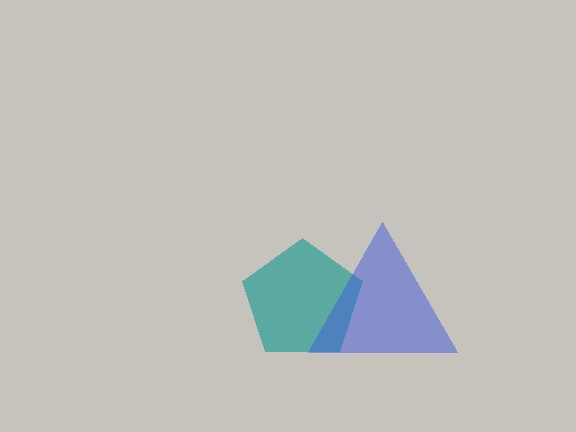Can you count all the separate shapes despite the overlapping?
Yes, there are 2 separate shapes.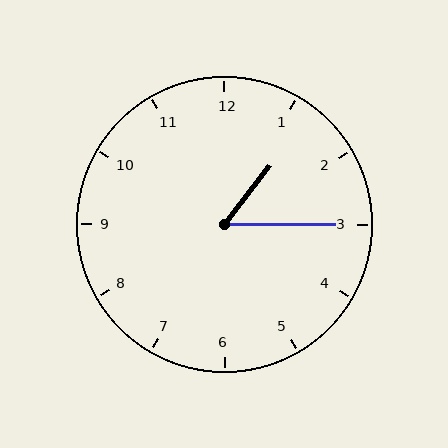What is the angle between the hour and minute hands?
Approximately 52 degrees.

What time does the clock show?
1:15.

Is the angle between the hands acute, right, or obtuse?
It is acute.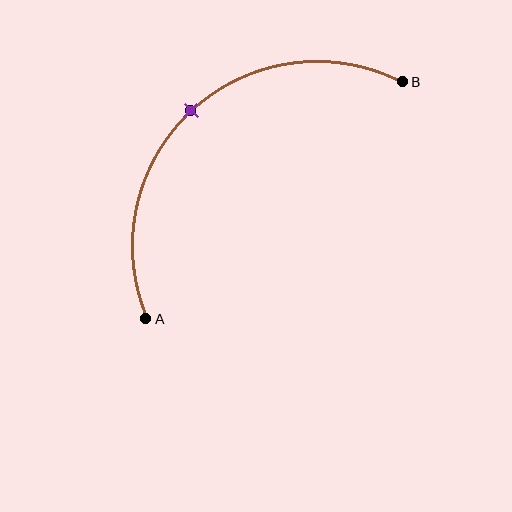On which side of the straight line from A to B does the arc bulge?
The arc bulges above and to the left of the straight line connecting A and B.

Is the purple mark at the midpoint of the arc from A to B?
Yes. The purple mark lies on the arc at equal arc-length from both A and B — it is the arc midpoint.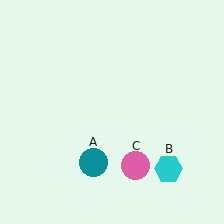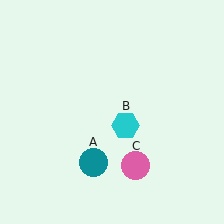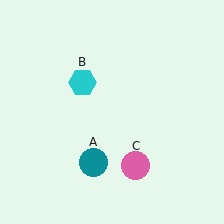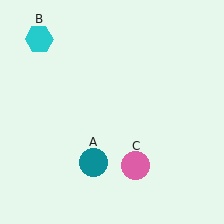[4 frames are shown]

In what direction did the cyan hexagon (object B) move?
The cyan hexagon (object B) moved up and to the left.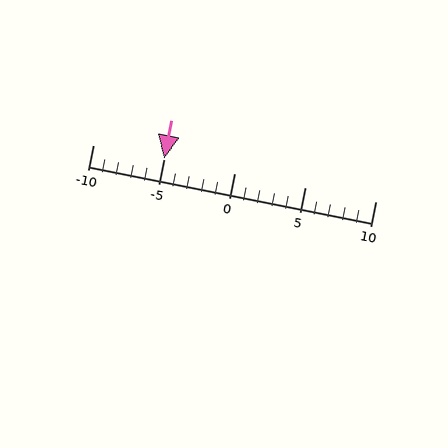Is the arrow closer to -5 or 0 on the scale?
The arrow is closer to -5.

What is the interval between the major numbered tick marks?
The major tick marks are spaced 5 units apart.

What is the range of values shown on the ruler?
The ruler shows values from -10 to 10.